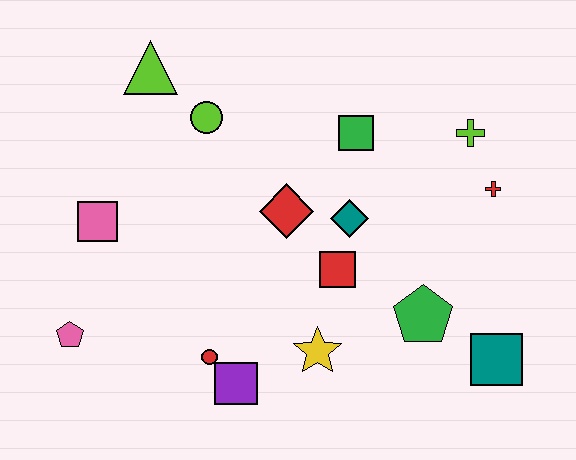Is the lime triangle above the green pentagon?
Yes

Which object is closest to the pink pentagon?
The pink square is closest to the pink pentagon.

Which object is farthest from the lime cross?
The pink pentagon is farthest from the lime cross.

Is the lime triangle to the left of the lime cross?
Yes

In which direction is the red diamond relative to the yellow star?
The red diamond is above the yellow star.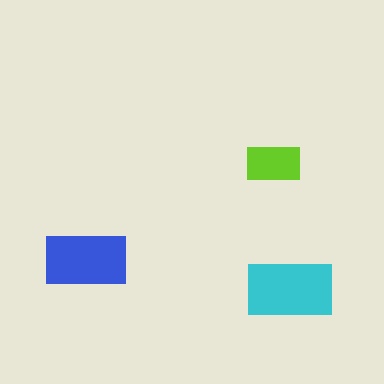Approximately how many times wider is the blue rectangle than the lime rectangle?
About 1.5 times wider.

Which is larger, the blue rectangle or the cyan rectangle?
The cyan one.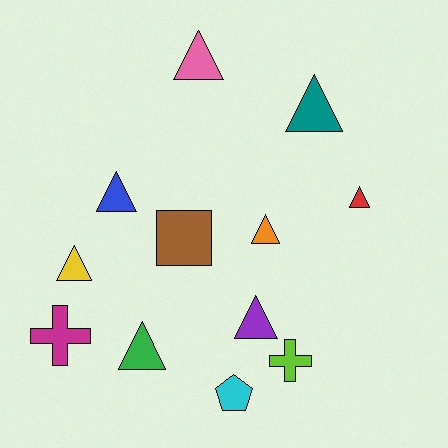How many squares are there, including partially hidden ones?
There is 1 square.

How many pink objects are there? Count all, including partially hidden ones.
There is 1 pink object.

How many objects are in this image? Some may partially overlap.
There are 12 objects.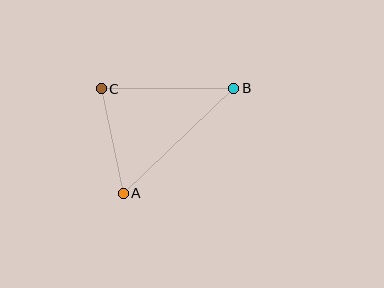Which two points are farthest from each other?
Points A and B are farthest from each other.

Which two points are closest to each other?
Points A and C are closest to each other.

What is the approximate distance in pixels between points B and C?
The distance between B and C is approximately 133 pixels.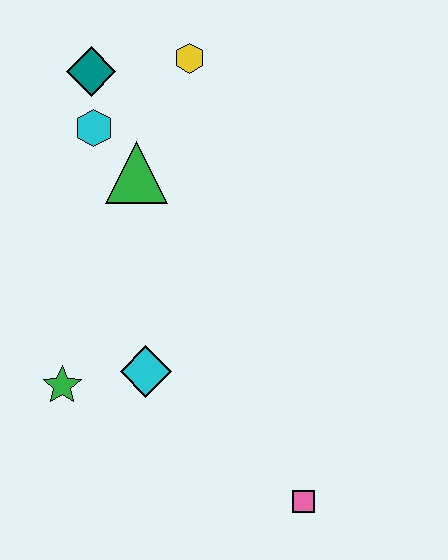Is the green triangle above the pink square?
Yes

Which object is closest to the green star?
The cyan diamond is closest to the green star.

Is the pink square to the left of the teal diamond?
No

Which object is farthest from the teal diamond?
The pink square is farthest from the teal diamond.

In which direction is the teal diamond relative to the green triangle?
The teal diamond is above the green triangle.